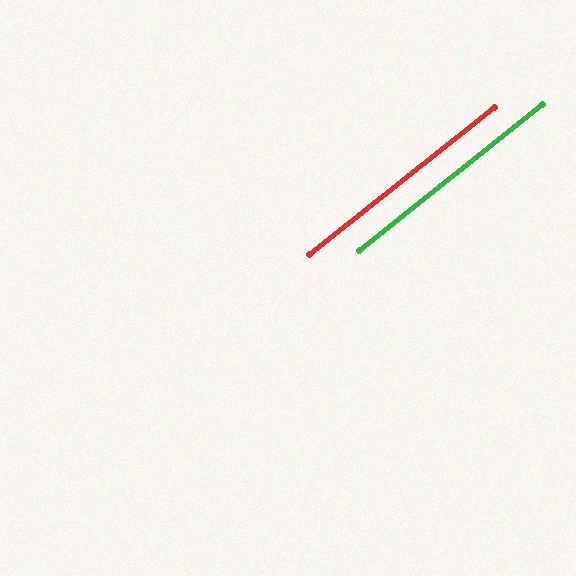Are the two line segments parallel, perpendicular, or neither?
Parallel — their directions differ by only 0.3°.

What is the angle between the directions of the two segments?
Approximately 0 degrees.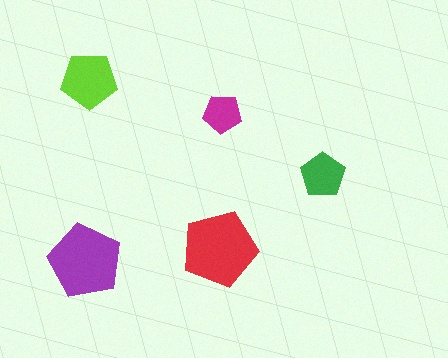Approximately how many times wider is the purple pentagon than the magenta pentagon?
About 2 times wider.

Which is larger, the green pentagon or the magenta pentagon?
The green one.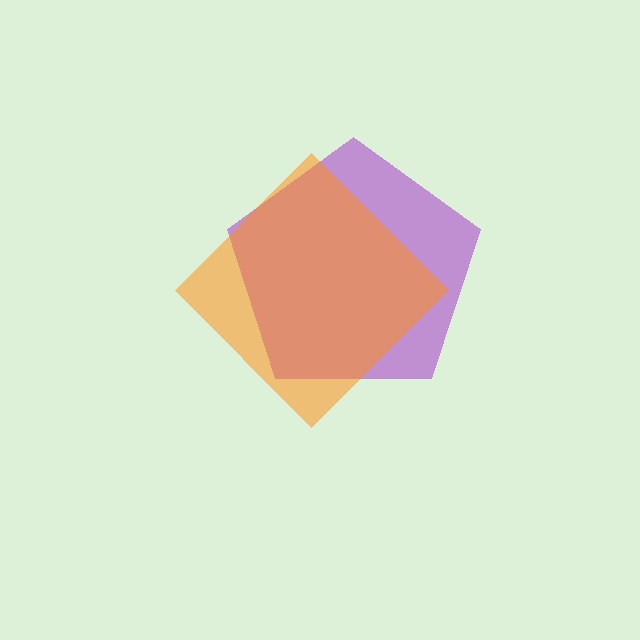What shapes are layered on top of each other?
The layered shapes are: a purple pentagon, an orange diamond.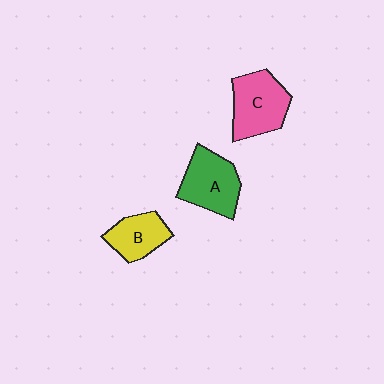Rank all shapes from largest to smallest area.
From largest to smallest: C (pink), A (green), B (yellow).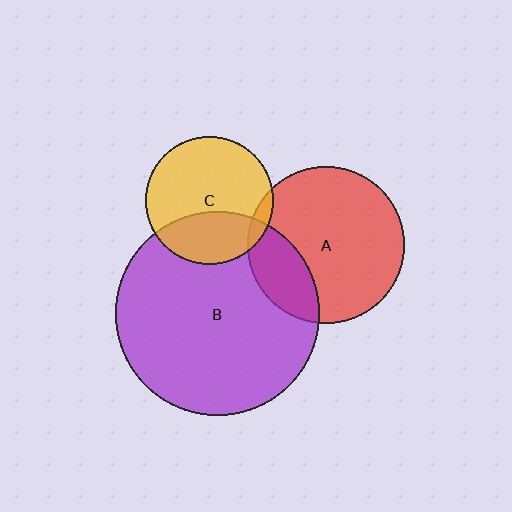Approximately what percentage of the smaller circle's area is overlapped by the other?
Approximately 25%.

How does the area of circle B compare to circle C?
Approximately 2.5 times.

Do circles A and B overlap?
Yes.